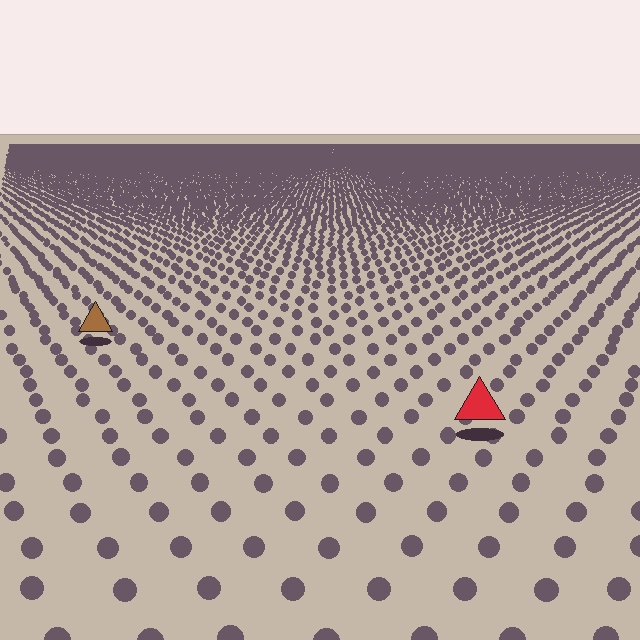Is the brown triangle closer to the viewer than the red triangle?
No. The red triangle is closer — you can tell from the texture gradient: the ground texture is coarser near it.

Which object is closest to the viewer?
The red triangle is closest. The texture marks near it are larger and more spread out.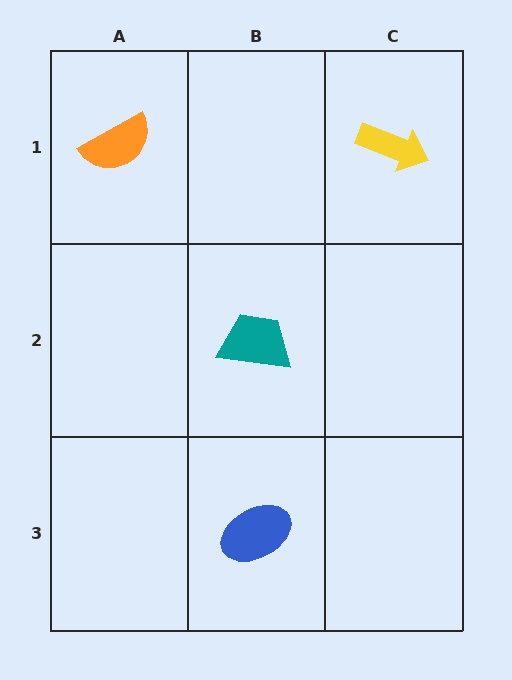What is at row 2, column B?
A teal trapezoid.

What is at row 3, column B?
A blue ellipse.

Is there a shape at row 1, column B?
No, that cell is empty.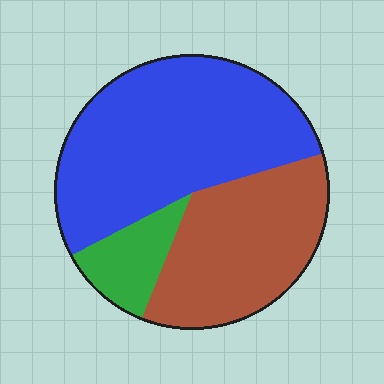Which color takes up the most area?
Blue, at roughly 55%.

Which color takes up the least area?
Green, at roughly 10%.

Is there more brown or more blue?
Blue.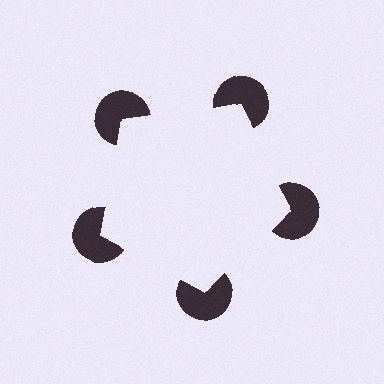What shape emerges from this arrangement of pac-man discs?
An illusory pentagon — its edges are inferred from the aligned wedge cuts in the pac-man discs, not physically drawn.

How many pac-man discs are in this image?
There are 5 — one at each vertex of the illusory pentagon.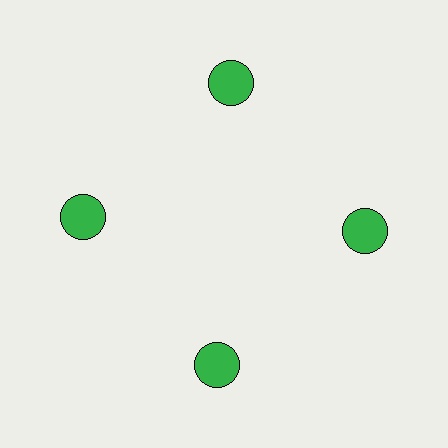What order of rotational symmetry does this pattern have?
This pattern has 4-fold rotational symmetry.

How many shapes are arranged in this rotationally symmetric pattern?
There are 4 shapes, arranged in 4 groups of 1.